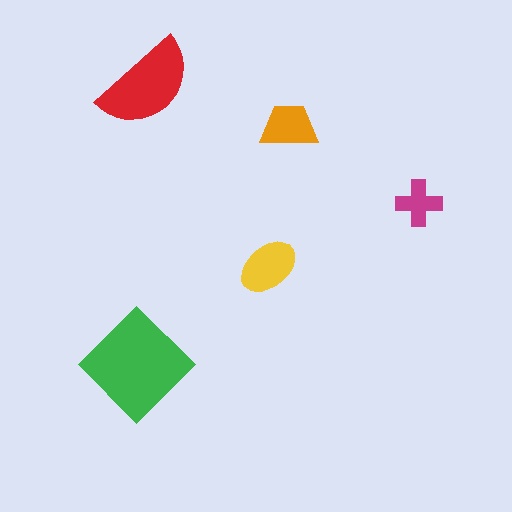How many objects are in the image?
There are 5 objects in the image.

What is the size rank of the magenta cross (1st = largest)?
5th.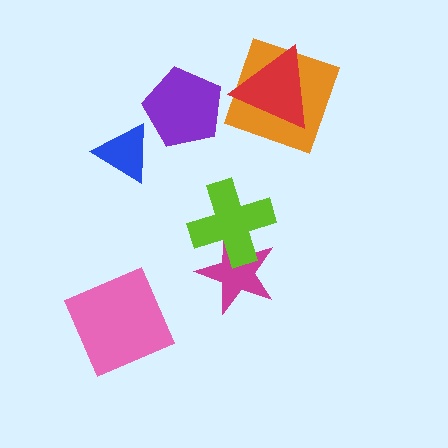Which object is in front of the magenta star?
The lime cross is in front of the magenta star.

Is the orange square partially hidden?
Yes, it is partially covered by another shape.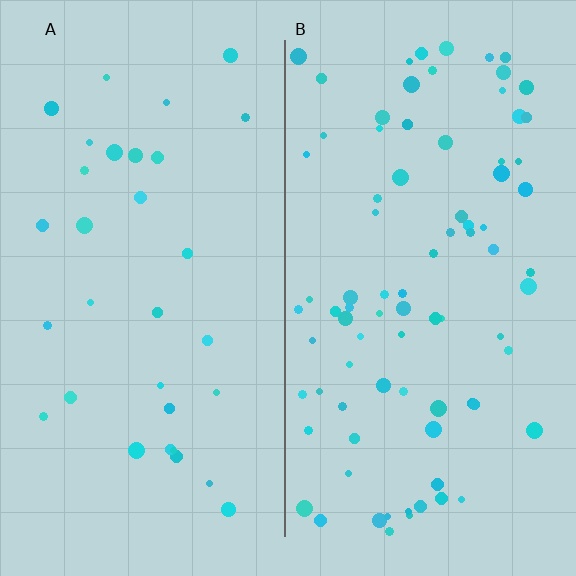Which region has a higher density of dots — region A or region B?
B (the right).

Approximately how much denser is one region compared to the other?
Approximately 2.6× — region B over region A.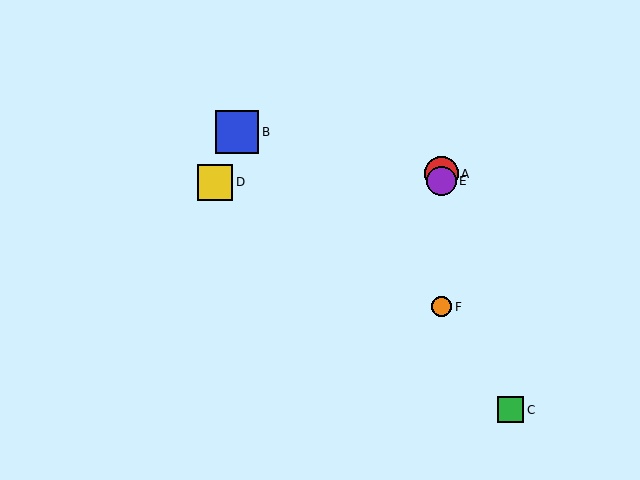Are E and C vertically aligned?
No, E is at x≈442 and C is at x≈511.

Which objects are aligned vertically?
Objects A, E, F are aligned vertically.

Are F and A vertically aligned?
Yes, both are at x≈442.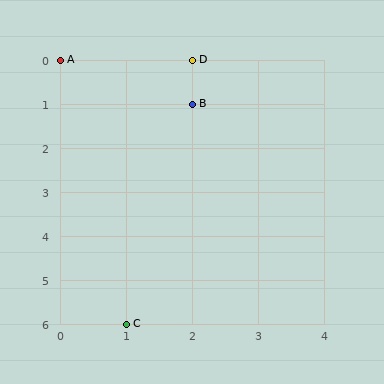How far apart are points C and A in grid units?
Points C and A are 1 column and 6 rows apart (about 6.1 grid units diagonally).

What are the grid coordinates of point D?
Point D is at grid coordinates (2, 0).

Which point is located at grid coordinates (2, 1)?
Point B is at (2, 1).